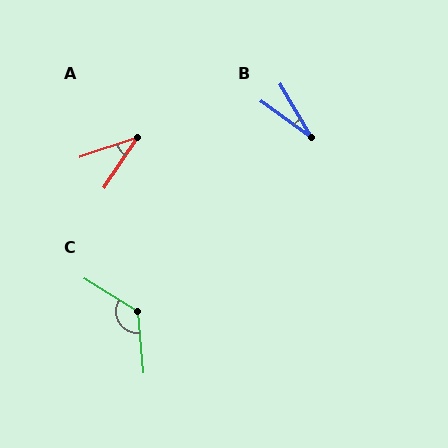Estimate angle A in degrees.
Approximately 38 degrees.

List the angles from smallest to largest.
B (24°), A (38°), C (127°).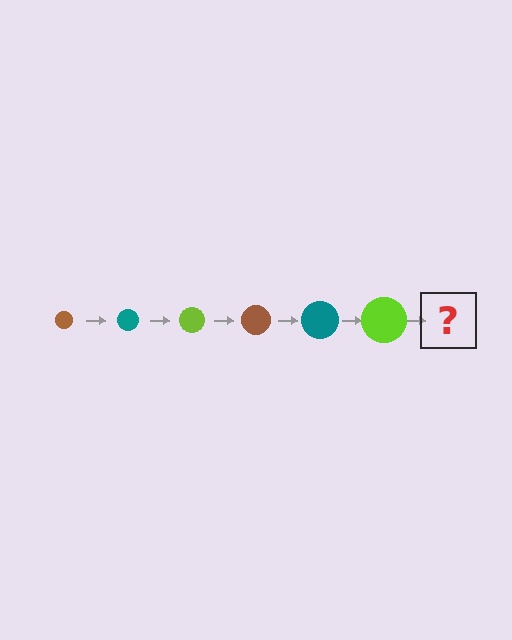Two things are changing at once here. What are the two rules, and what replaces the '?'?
The two rules are that the circle grows larger each step and the color cycles through brown, teal, and lime. The '?' should be a brown circle, larger than the previous one.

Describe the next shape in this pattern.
It should be a brown circle, larger than the previous one.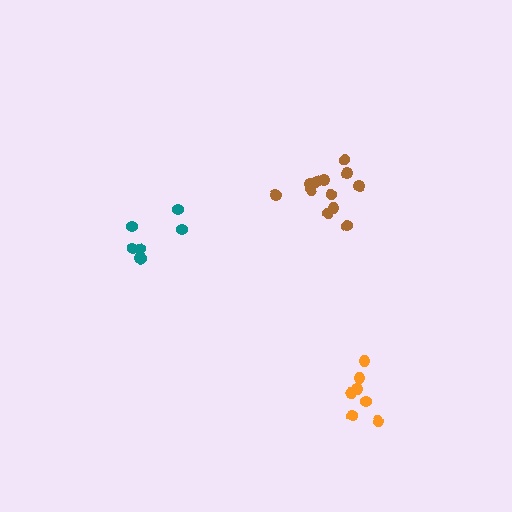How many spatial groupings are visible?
There are 3 spatial groupings.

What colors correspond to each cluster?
The clusters are colored: teal, orange, brown.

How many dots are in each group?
Group 1: 7 dots, Group 2: 7 dots, Group 3: 12 dots (26 total).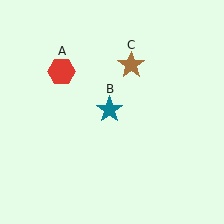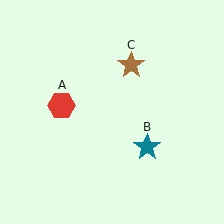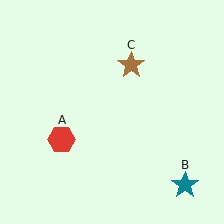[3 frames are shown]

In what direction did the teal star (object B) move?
The teal star (object B) moved down and to the right.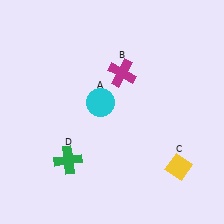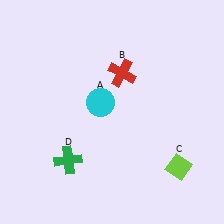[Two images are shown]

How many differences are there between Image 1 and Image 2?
There are 2 differences between the two images.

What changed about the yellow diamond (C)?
In Image 1, C is yellow. In Image 2, it changed to lime.